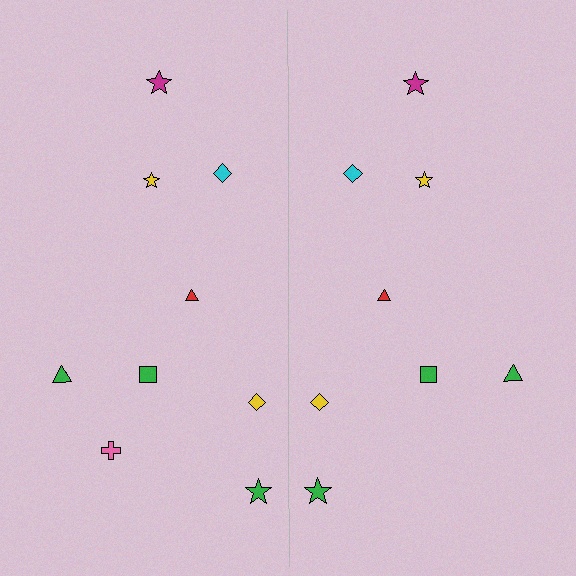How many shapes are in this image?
There are 17 shapes in this image.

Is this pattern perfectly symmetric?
No, the pattern is not perfectly symmetric. A pink cross is missing from the right side.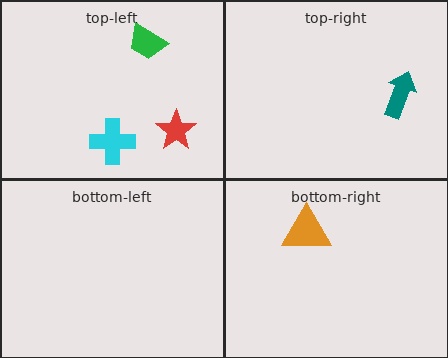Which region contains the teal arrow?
The top-right region.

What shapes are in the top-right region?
The teal arrow.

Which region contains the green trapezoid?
The top-left region.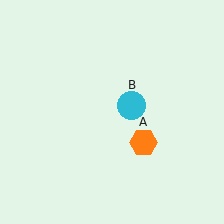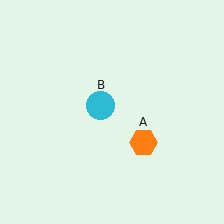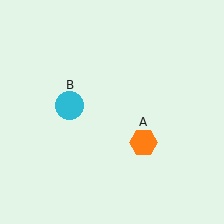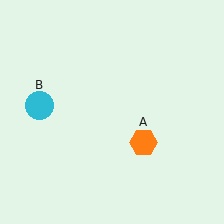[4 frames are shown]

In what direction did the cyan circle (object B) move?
The cyan circle (object B) moved left.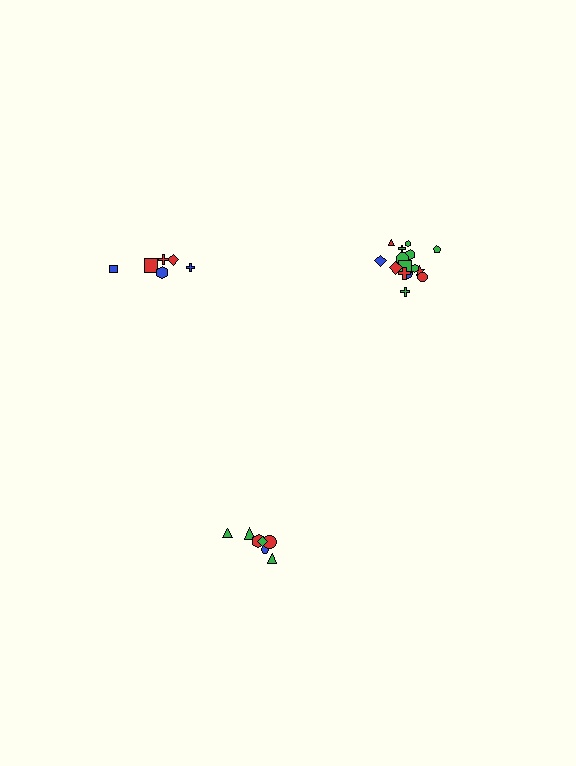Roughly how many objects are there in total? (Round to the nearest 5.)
Roughly 30 objects in total.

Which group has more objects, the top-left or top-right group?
The top-right group.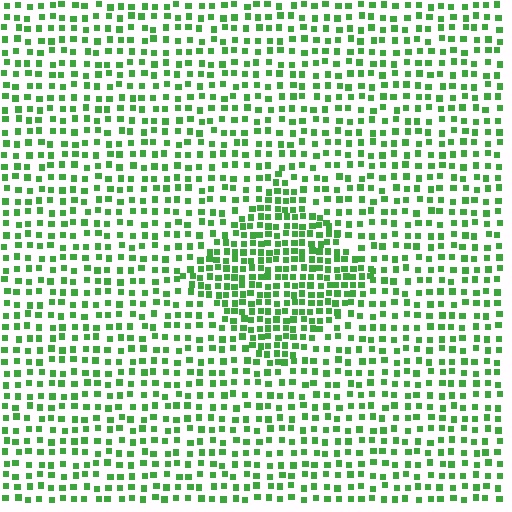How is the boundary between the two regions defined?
The boundary is defined by a change in element density (approximately 1.8x ratio). All elements are the same color, size, and shape.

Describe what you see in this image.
The image contains small green elements arranged at two different densities. A diamond-shaped region is visible where the elements are more densely packed than the surrounding area.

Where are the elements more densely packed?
The elements are more densely packed inside the diamond boundary.